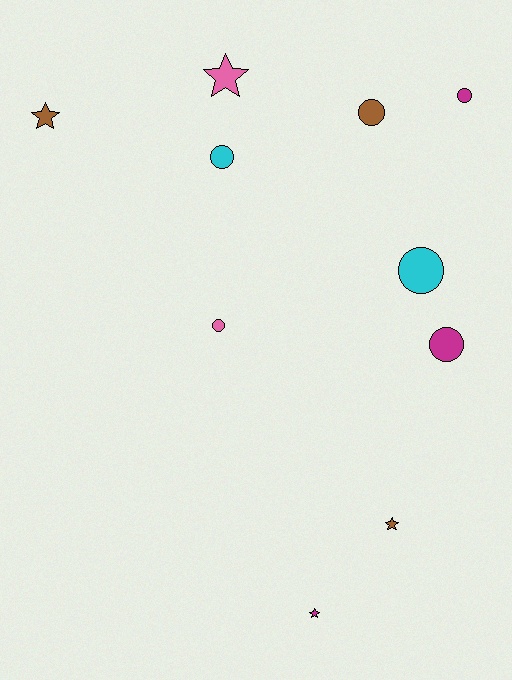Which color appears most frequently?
Magenta, with 3 objects.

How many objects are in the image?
There are 10 objects.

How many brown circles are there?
There is 1 brown circle.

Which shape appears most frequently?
Circle, with 6 objects.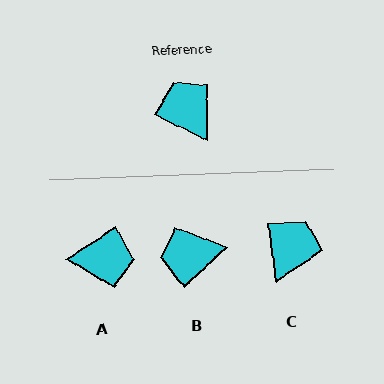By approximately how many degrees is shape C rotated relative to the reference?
Approximately 57 degrees clockwise.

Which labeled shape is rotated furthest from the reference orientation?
A, about 121 degrees away.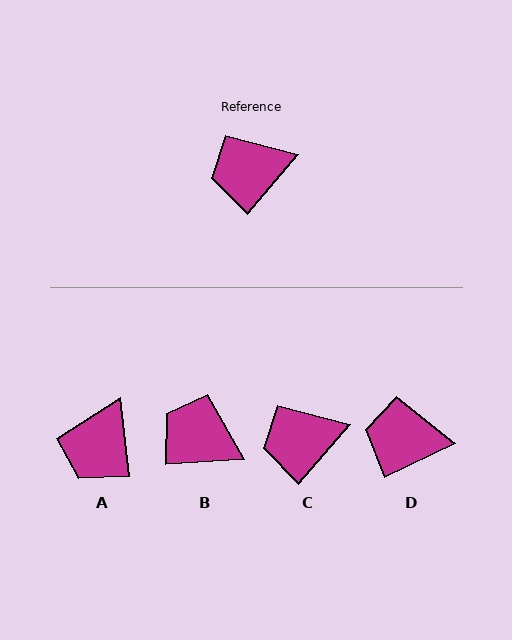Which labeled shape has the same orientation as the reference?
C.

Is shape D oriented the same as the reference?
No, it is off by about 24 degrees.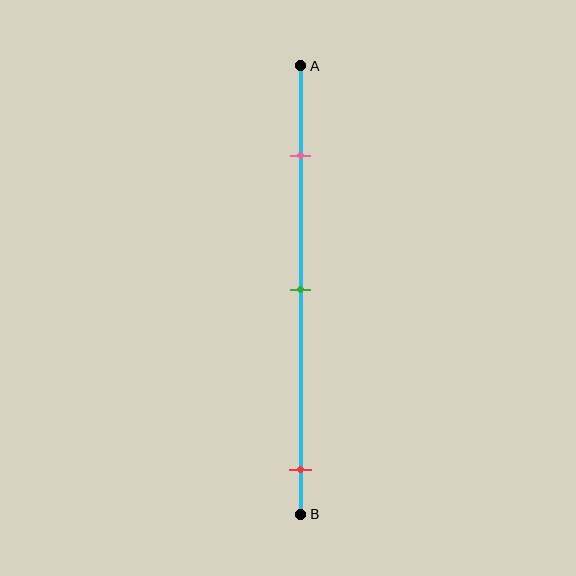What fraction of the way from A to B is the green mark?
The green mark is approximately 50% (0.5) of the way from A to B.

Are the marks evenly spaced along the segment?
No, the marks are not evenly spaced.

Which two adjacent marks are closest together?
The pink and green marks are the closest adjacent pair.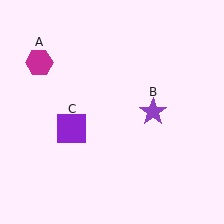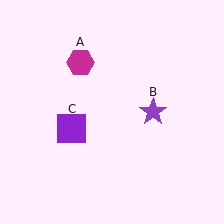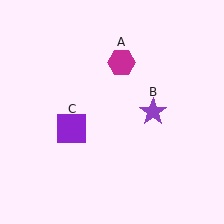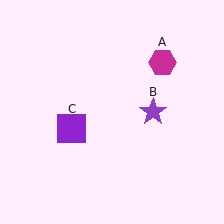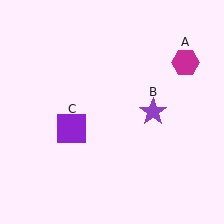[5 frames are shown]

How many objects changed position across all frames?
1 object changed position: magenta hexagon (object A).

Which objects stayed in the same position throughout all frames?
Purple star (object B) and purple square (object C) remained stationary.